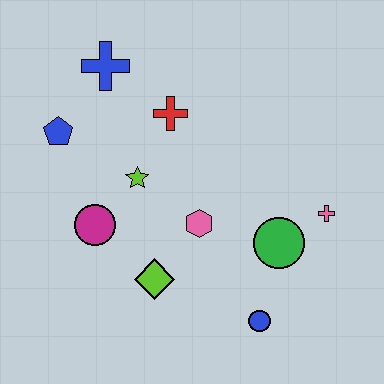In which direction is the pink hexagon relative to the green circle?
The pink hexagon is to the left of the green circle.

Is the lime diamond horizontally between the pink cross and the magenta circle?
Yes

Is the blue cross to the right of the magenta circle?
Yes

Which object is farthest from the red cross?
The blue circle is farthest from the red cross.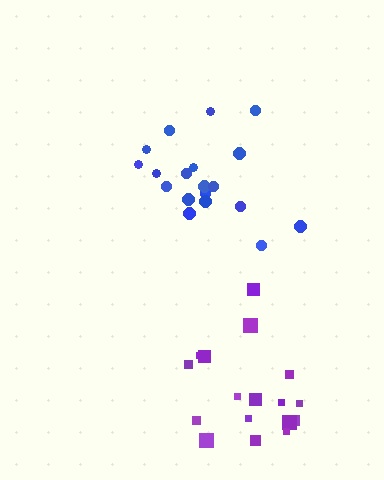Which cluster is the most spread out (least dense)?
Purple.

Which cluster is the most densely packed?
Blue.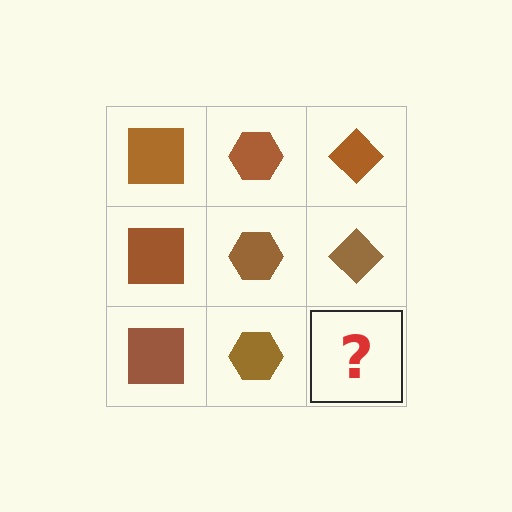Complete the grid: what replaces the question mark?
The question mark should be replaced with a brown diamond.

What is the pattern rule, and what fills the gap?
The rule is that each column has a consistent shape. The gap should be filled with a brown diamond.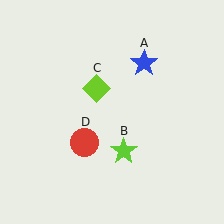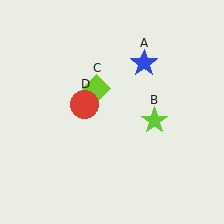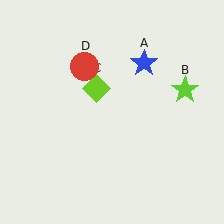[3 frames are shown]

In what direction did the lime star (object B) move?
The lime star (object B) moved up and to the right.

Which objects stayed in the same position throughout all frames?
Blue star (object A) and lime diamond (object C) remained stationary.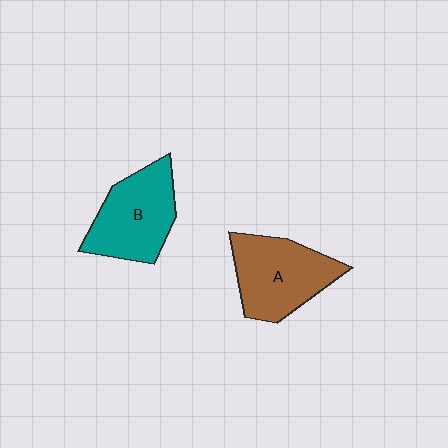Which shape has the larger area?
Shape A (brown).